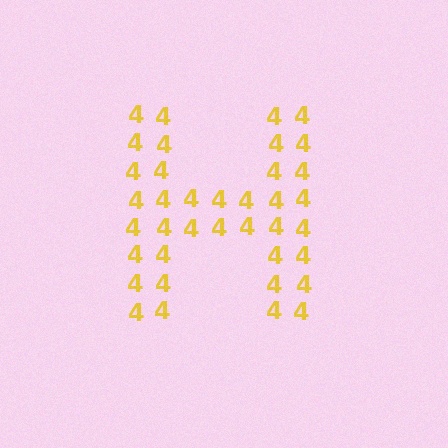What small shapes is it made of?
It is made of small digit 4's.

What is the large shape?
The large shape is the letter H.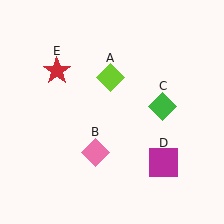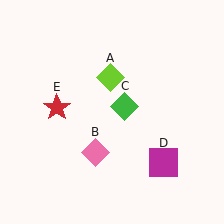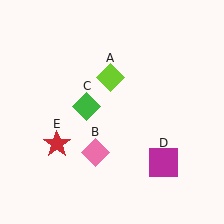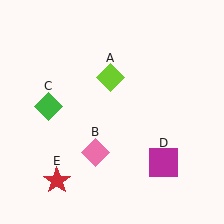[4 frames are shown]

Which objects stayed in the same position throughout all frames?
Lime diamond (object A) and pink diamond (object B) and magenta square (object D) remained stationary.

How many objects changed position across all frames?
2 objects changed position: green diamond (object C), red star (object E).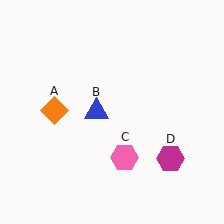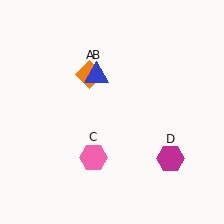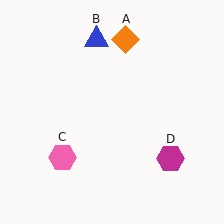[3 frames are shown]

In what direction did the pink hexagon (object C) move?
The pink hexagon (object C) moved left.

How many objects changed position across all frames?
3 objects changed position: orange diamond (object A), blue triangle (object B), pink hexagon (object C).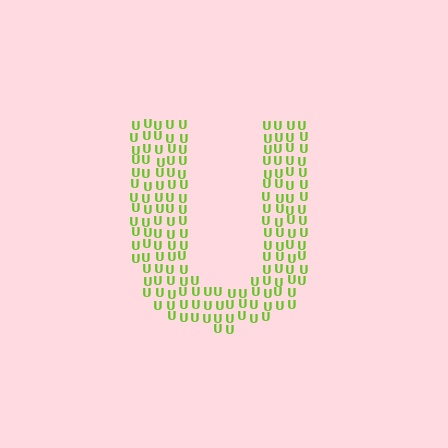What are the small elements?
The small elements are letter U's.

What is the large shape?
The large shape is the letter U.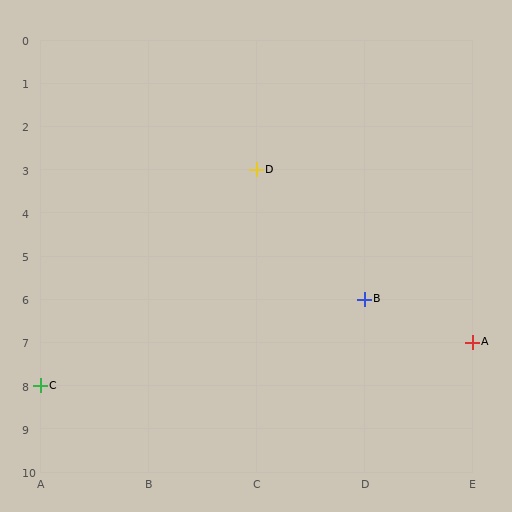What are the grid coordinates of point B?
Point B is at grid coordinates (D, 6).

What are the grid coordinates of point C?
Point C is at grid coordinates (A, 8).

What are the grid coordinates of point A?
Point A is at grid coordinates (E, 7).